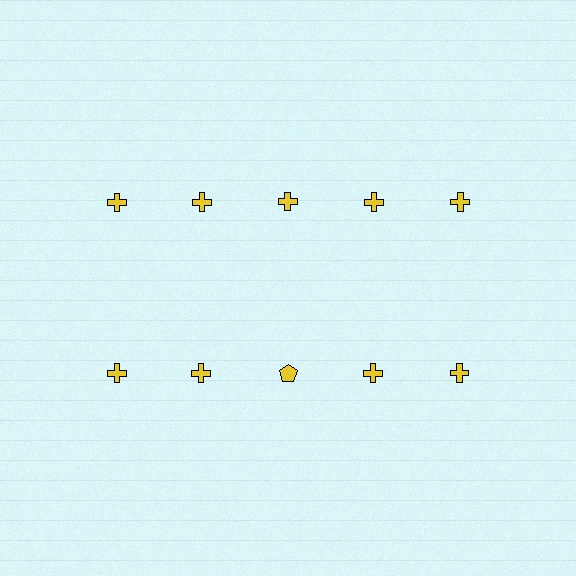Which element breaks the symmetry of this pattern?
The yellow pentagon in the second row, center column breaks the symmetry. All other shapes are yellow crosses.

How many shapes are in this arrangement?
There are 10 shapes arranged in a grid pattern.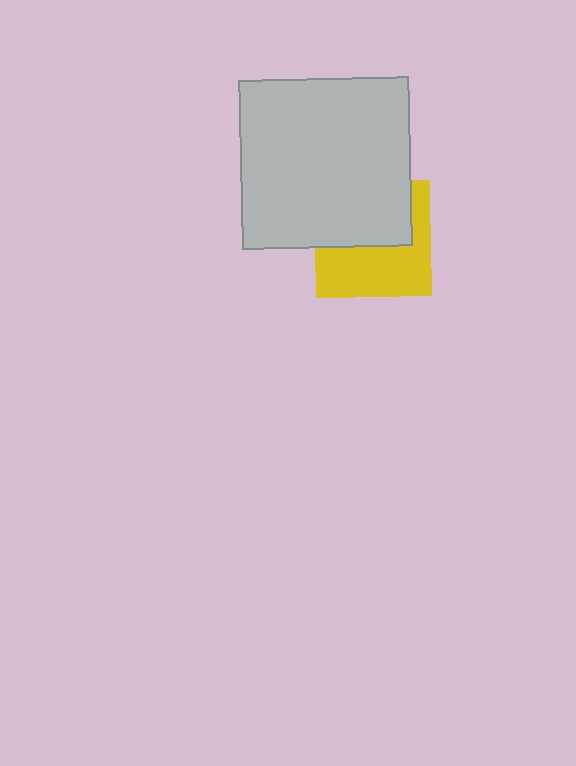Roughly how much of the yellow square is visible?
About half of it is visible (roughly 52%).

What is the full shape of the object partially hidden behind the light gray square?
The partially hidden object is a yellow square.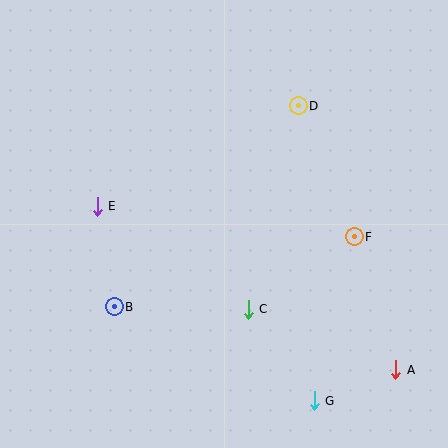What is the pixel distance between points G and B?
The distance between G and B is 221 pixels.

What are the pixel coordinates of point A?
Point A is at (395, 370).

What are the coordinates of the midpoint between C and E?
The midpoint between C and E is at (173, 258).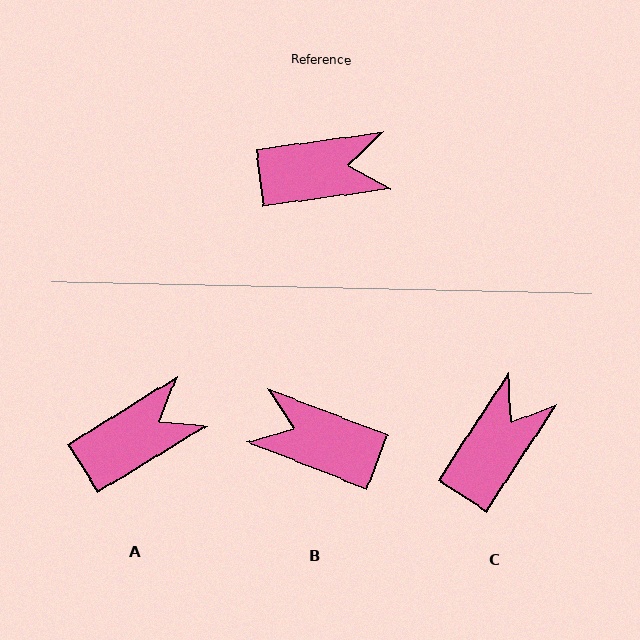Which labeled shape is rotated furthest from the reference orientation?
B, about 151 degrees away.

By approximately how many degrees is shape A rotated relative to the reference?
Approximately 24 degrees counter-clockwise.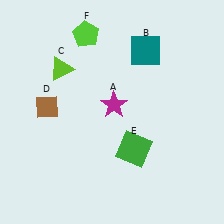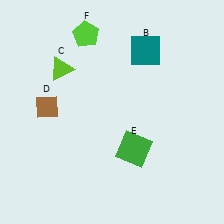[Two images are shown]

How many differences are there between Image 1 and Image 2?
There is 1 difference between the two images.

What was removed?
The magenta star (A) was removed in Image 2.